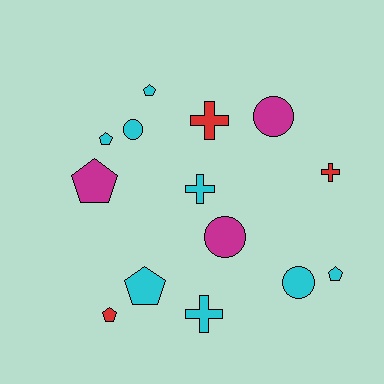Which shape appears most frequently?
Pentagon, with 6 objects.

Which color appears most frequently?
Cyan, with 8 objects.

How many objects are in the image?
There are 14 objects.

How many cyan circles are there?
There are 2 cyan circles.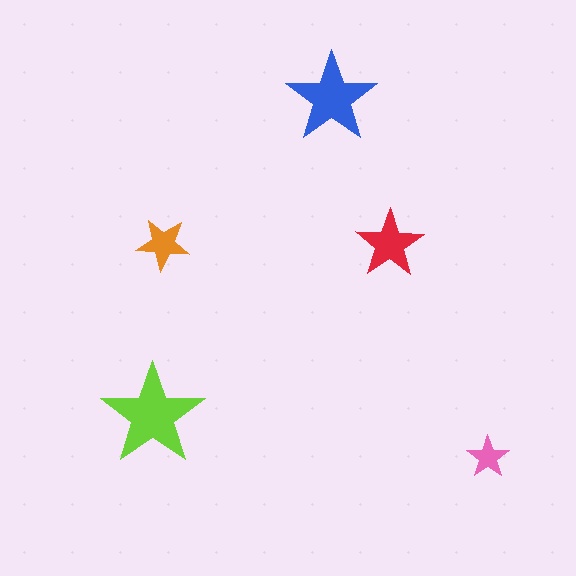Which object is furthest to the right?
The pink star is rightmost.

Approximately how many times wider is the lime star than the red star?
About 1.5 times wider.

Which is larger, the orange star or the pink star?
The orange one.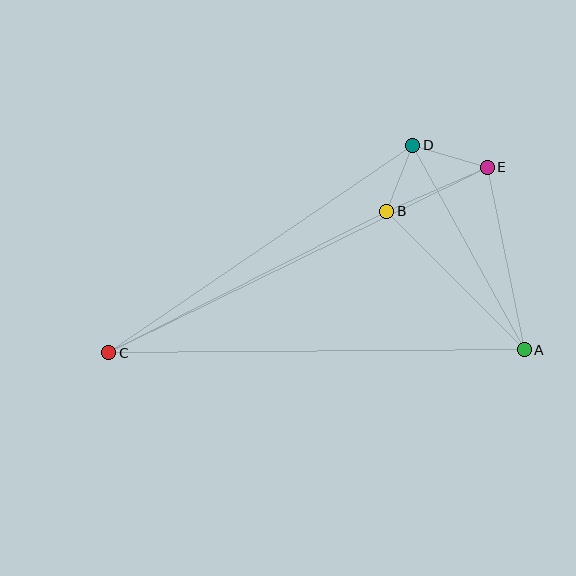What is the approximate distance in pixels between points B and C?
The distance between B and C is approximately 312 pixels.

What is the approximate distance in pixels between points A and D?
The distance between A and D is approximately 233 pixels.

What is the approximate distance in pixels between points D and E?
The distance between D and E is approximately 78 pixels.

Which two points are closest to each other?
Points B and D are closest to each other.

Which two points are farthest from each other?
Points C and E are farthest from each other.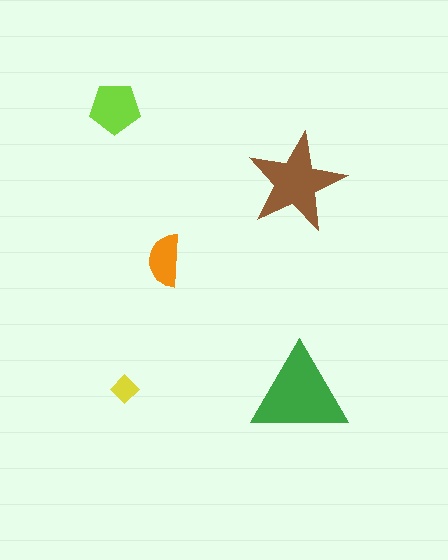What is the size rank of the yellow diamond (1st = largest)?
5th.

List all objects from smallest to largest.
The yellow diamond, the orange semicircle, the lime pentagon, the brown star, the green triangle.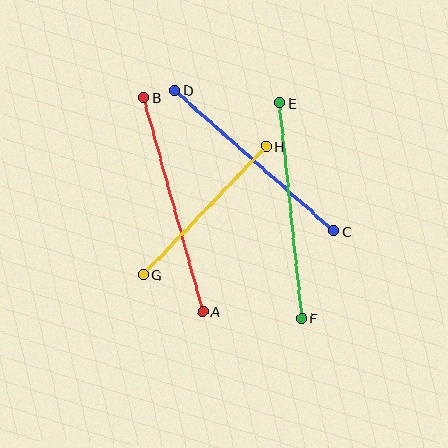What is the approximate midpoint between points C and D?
The midpoint is at approximately (254, 161) pixels.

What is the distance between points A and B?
The distance is approximately 222 pixels.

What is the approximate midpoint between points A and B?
The midpoint is at approximately (173, 205) pixels.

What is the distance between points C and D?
The distance is approximately 212 pixels.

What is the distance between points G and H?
The distance is approximately 178 pixels.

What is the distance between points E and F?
The distance is approximately 216 pixels.